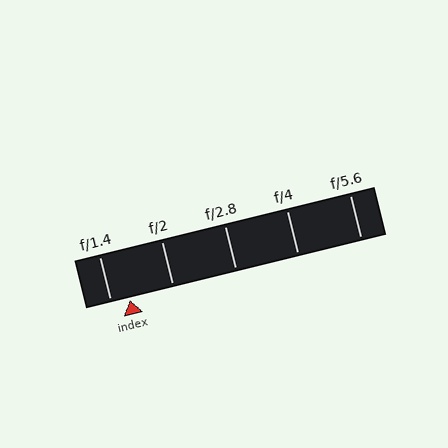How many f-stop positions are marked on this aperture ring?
There are 5 f-stop positions marked.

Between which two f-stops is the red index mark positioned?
The index mark is between f/1.4 and f/2.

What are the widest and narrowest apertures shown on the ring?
The widest aperture shown is f/1.4 and the narrowest is f/5.6.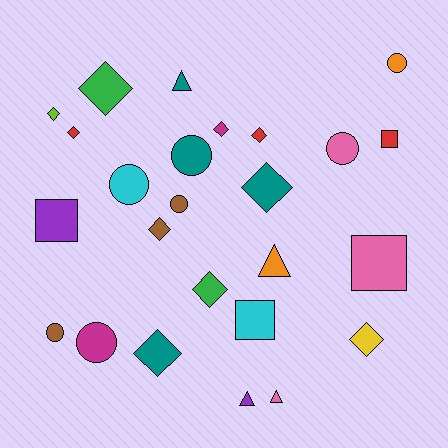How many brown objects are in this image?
There are 3 brown objects.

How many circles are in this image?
There are 7 circles.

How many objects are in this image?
There are 25 objects.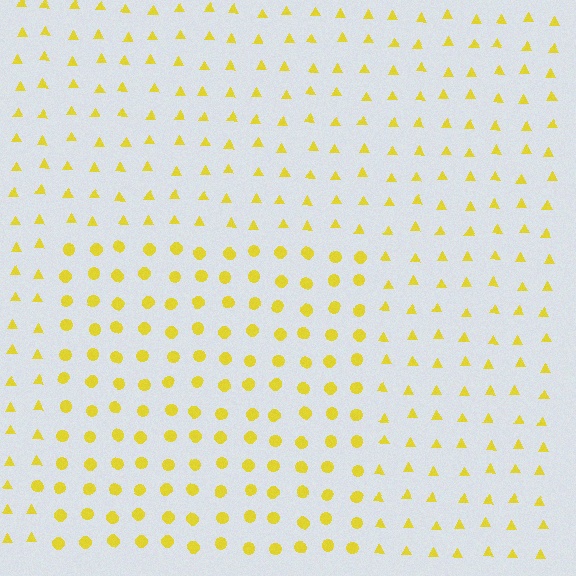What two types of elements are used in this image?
The image uses circles inside the rectangle region and triangles outside it.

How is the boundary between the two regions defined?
The boundary is defined by a change in element shape: circles inside vs. triangles outside. All elements share the same color and spacing.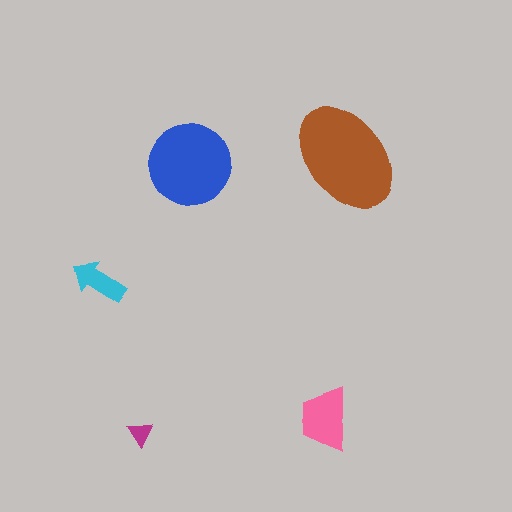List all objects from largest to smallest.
The brown ellipse, the blue circle, the pink trapezoid, the cyan arrow, the magenta triangle.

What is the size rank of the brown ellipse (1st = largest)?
1st.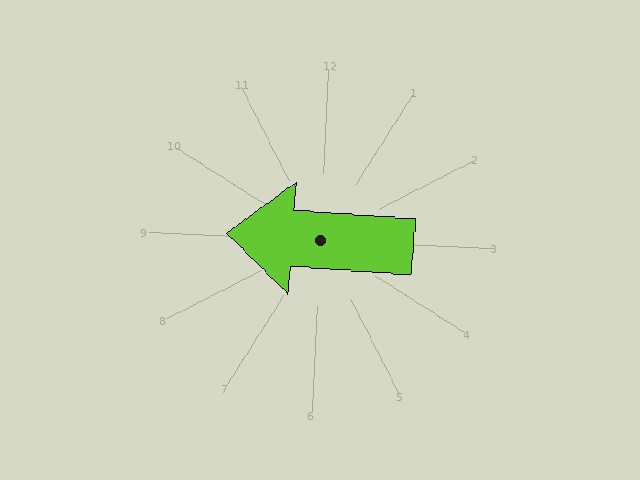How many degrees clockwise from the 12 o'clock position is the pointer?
Approximately 272 degrees.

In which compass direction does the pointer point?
West.